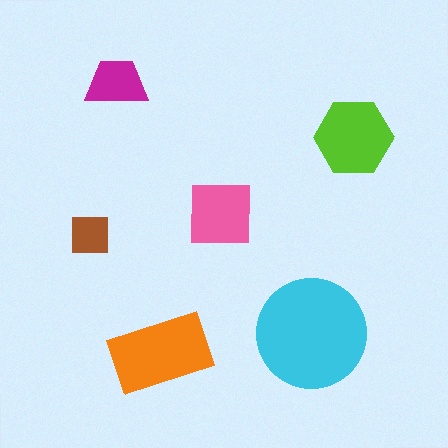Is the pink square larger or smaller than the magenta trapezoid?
Larger.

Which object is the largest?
The cyan circle.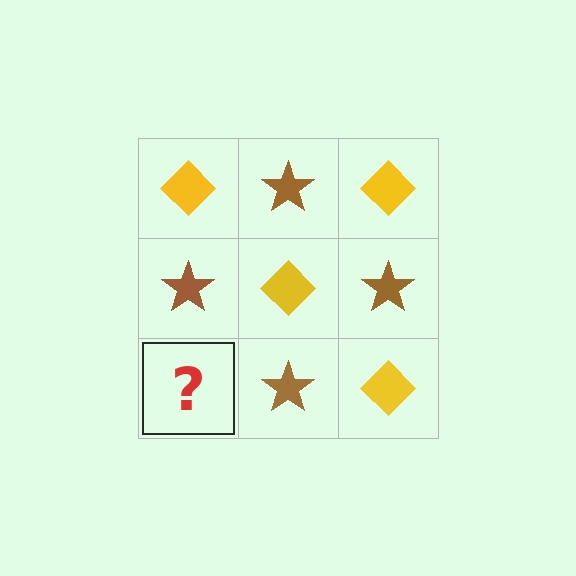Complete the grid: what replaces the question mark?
The question mark should be replaced with a yellow diamond.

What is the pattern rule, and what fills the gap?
The rule is that it alternates yellow diamond and brown star in a checkerboard pattern. The gap should be filled with a yellow diamond.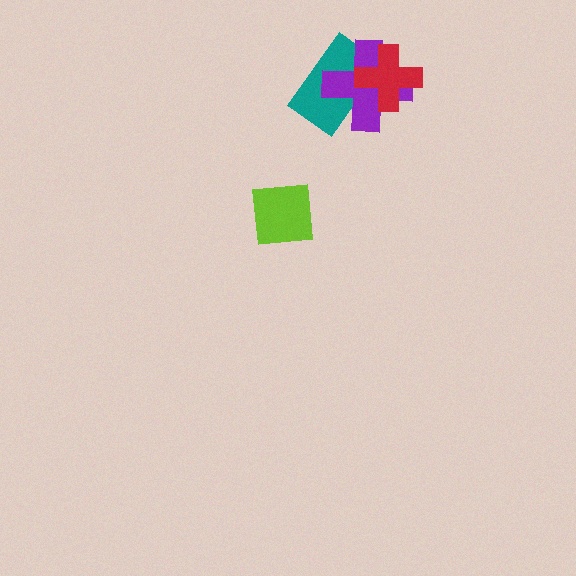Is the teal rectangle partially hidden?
Yes, it is partially covered by another shape.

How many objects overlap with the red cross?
2 objects overlap with the red cross.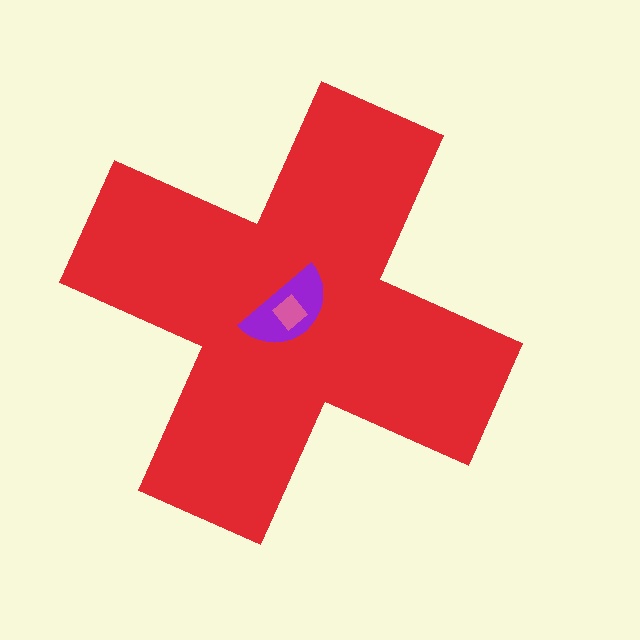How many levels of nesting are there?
3.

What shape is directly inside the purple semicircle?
The pink diamond.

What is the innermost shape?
The pink diamond.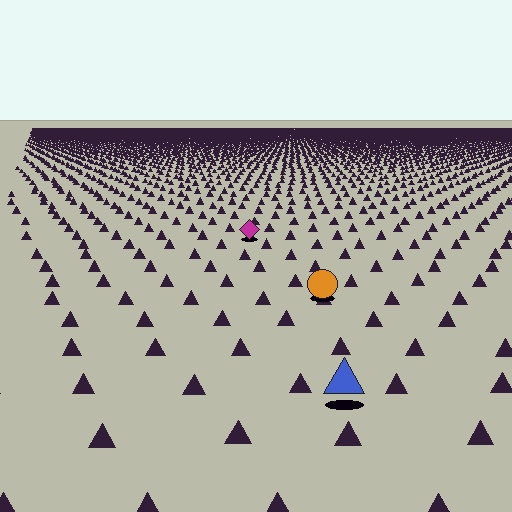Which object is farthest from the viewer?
The magenta diamond is farthest from the viewer. It appears smaller and the ground texture around it is denser.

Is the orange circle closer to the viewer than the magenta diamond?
Yes. The orange circle is closer — you can tell from the texture gradient: the ground texture is coarser near it.